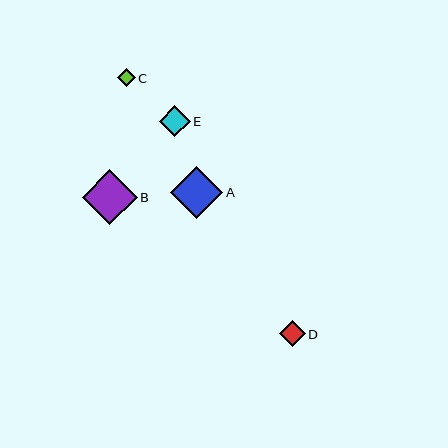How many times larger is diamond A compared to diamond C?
Diamond A is approximately 2.9 times the size of diamond C.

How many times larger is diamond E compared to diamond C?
Diamond E is approximately 1.7 times the size of diamond C.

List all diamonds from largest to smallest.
From largest to smallest: B, A, E, D, C.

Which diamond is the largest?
Diamond B is the largest with a size of approximately 55 pixels.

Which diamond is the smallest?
Diamond C is the smallest with a size of approximately 18 pixels.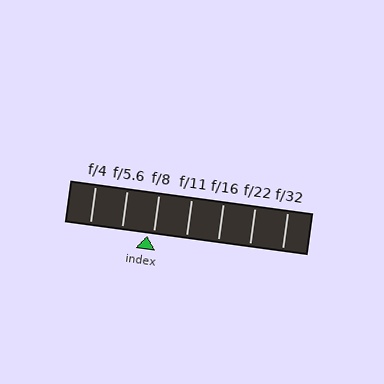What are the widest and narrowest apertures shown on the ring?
The widest aperture shown is f/4 and the narrowest is f/32.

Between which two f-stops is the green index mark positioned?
The index mark is between f/5.6 and f/8.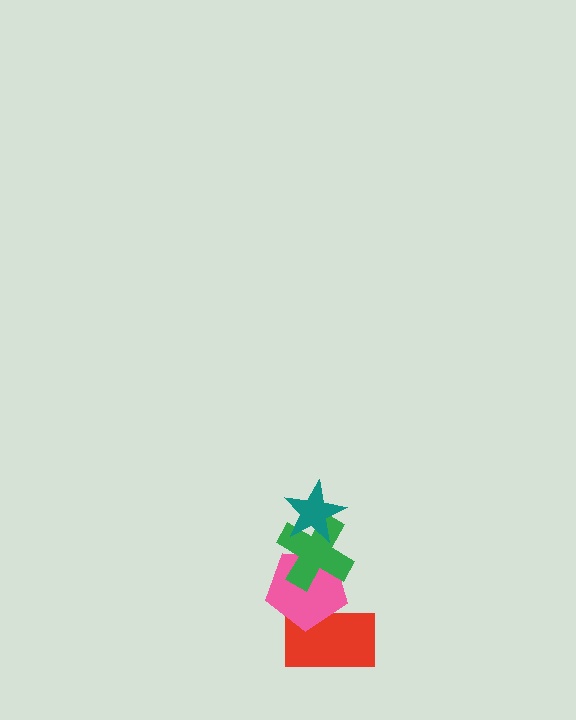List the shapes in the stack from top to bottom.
From top to bottom: the teal star, the green cross, the pink pentagon, the red rectangle.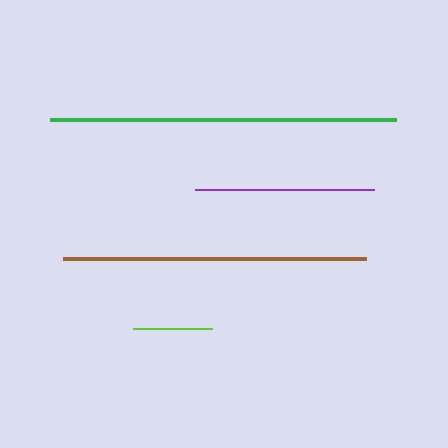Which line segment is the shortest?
The lime line is the shortest at approximately 79 pixels.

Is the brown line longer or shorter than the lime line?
The brown line is longer than the lime line.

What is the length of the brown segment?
The brown segment is approximately 304 pixels long.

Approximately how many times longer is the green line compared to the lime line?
The green line is approximately 4.4 times the length of the lime line.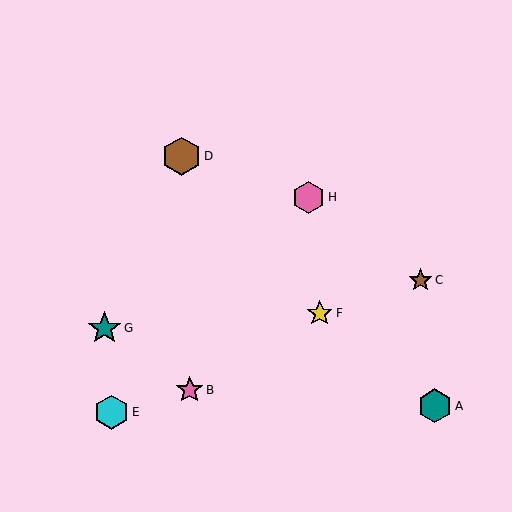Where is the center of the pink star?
The center of the pink star is at (190, 390).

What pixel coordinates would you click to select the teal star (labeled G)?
Click at (104, 328) to select the teal star G.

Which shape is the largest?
The brown hexagon (labeled D) is the largest.